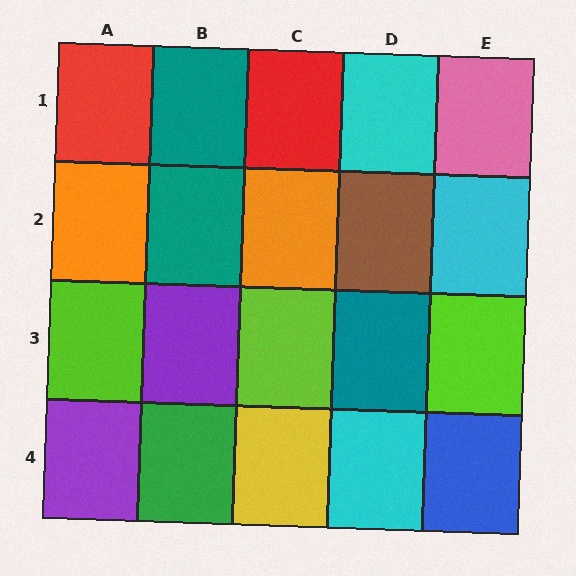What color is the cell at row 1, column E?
Pink.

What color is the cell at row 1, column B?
Teal.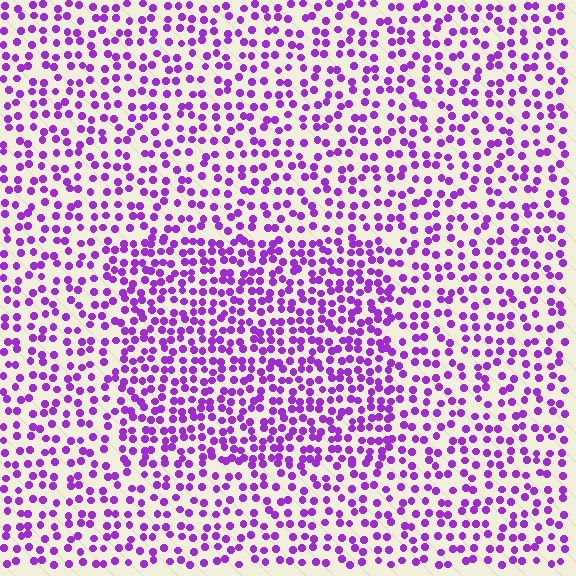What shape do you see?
I see a rectangle.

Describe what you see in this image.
The image contains small purple elements arranged at two different densities. A rectangle-shaped region is visible where the elements are more densely packed than the surrounding area.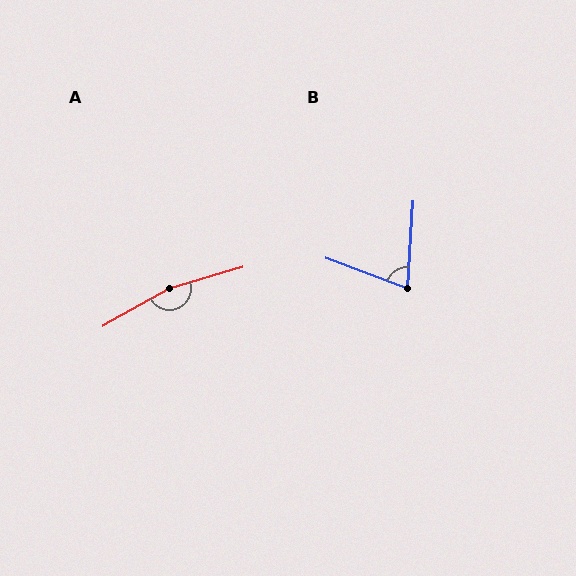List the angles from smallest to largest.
B (73°), A (167°).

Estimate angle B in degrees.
Approximately 73 degrees.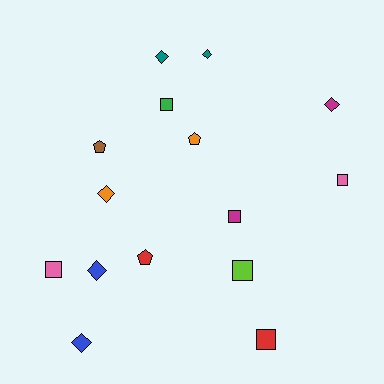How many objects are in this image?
There are 15 objects.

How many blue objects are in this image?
There are 2 blue objects.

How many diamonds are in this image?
There are 6 diamonds.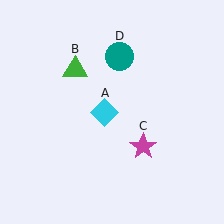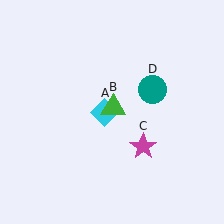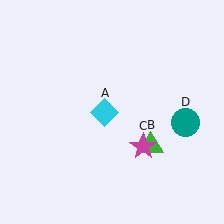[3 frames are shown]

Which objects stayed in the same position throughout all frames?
Cyan diamond (object A) and magenta star (object C) remained stationary.